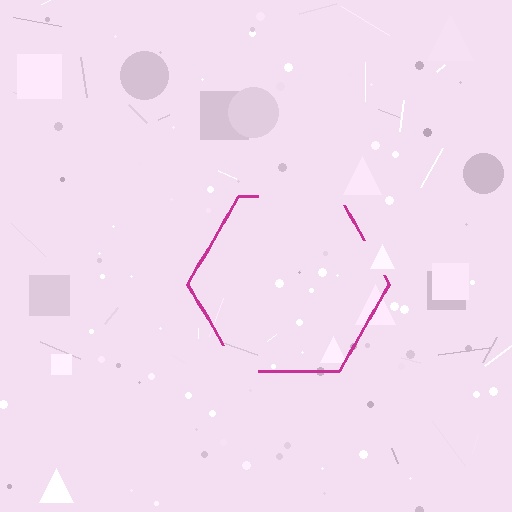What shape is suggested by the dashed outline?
The dashed outline suggests a hexagon.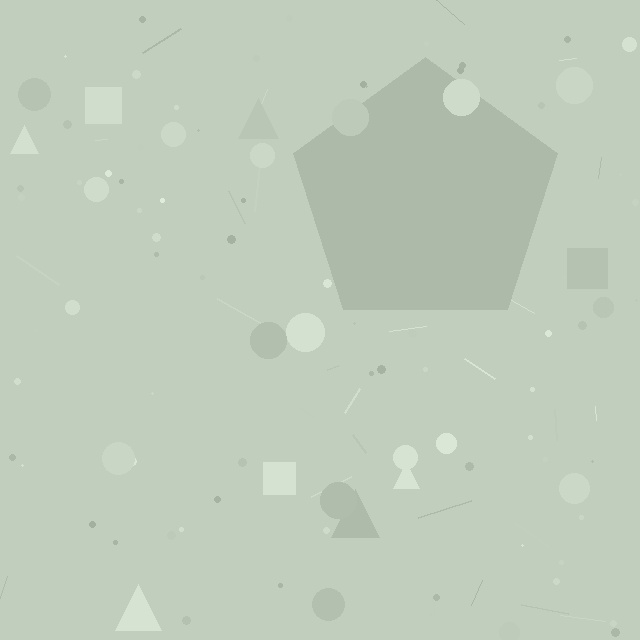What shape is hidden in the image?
A pentagon is hidden in the image.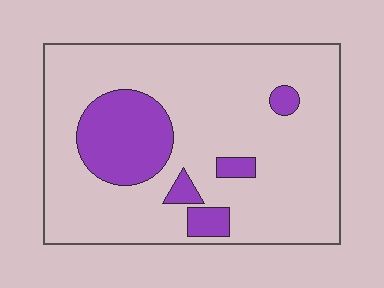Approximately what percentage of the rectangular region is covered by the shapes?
Approximately 20%.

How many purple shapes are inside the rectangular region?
5.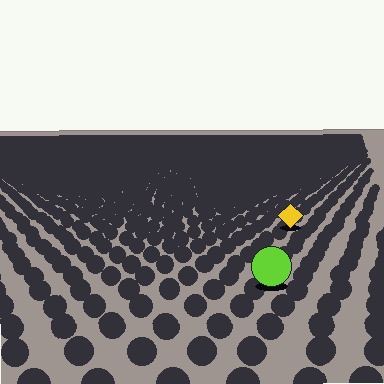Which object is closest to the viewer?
The lime circle is closest. The texture marks near it are larger and more spread out.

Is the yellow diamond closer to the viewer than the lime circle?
No. The lime circle is closer — you can tell from the texture gradient: the ground texture is coarser near it.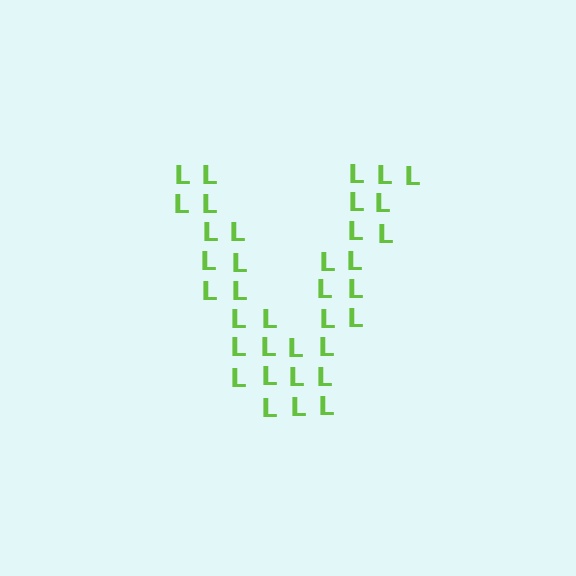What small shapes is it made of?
It is made of small letter L's.